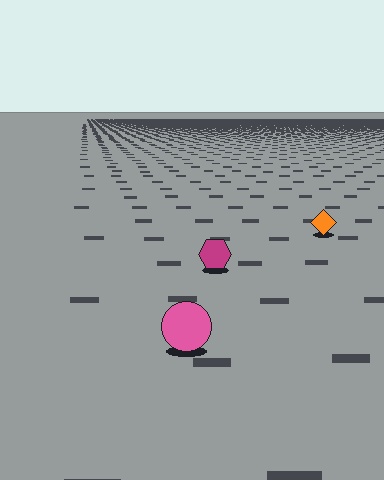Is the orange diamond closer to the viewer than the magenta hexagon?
No. The magenta hexagon is closer — you can tell from the texture gradient: the ground texture is coarser near it.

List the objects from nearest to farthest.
From nearest to farthest: the pink circle, the magenta hexagon, the orange diamond.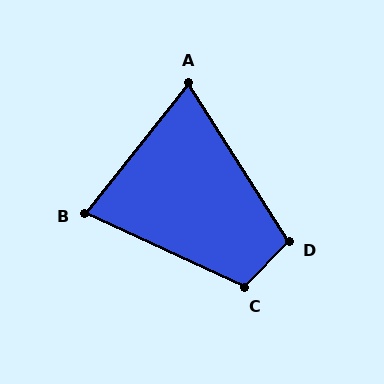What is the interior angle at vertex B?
Approximately 77 degrees (acute).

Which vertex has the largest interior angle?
C, at approximately 109 degrees.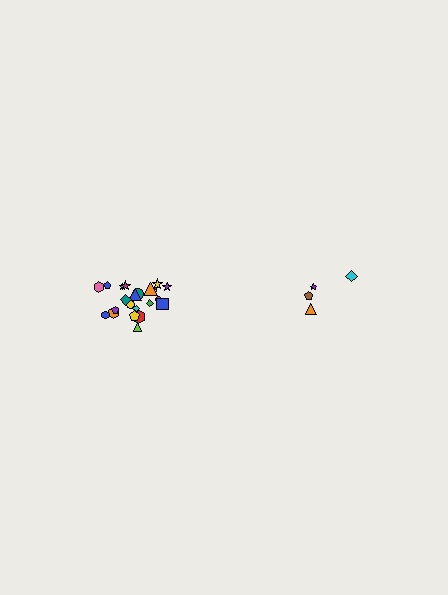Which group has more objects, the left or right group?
The left group.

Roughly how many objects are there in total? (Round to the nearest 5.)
Roughly 25 objects in total.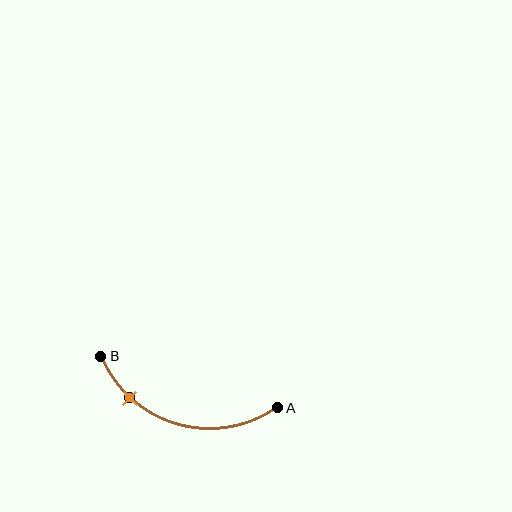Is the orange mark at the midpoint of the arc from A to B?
No. The orange mark lies on the arc but is closer to endpoint B. The arc midpoint would be at the point on the curve equidistant along the arc from both A and B.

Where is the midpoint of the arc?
The arc midpoint is the point on the curve farthest from the straight line joining A and B. It sits below that line.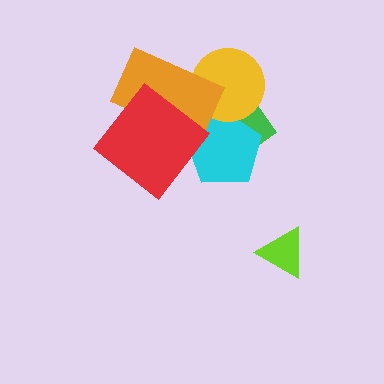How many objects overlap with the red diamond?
2 objects overlap with the red diamond.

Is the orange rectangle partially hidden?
Yes, it is partially covered by another shape.